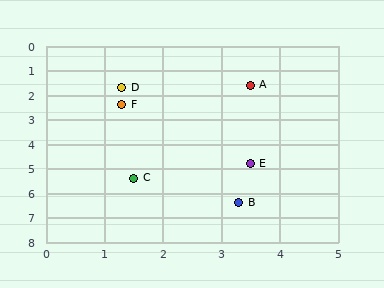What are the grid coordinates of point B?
Point B is at approximately (3.3, 6.4).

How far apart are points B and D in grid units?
Points B and D are about 5.1 grid units apart.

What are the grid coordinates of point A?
Point A is at approximately (3.5, 1.6).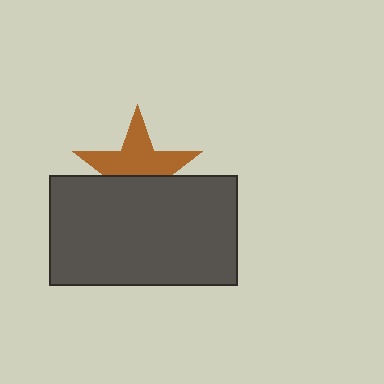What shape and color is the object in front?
The object in front is a dark gray rectangle.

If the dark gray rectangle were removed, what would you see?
You would see the complete brown star.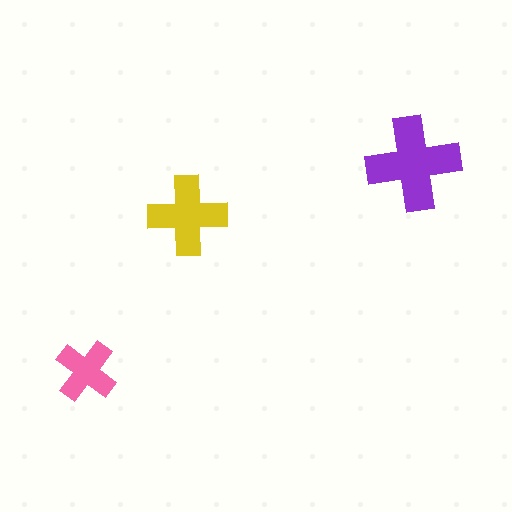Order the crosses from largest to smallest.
the purple one, the yellow one, the pink one.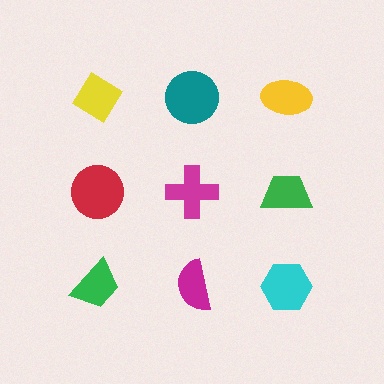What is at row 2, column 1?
A red circle.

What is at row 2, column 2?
A magenta cross.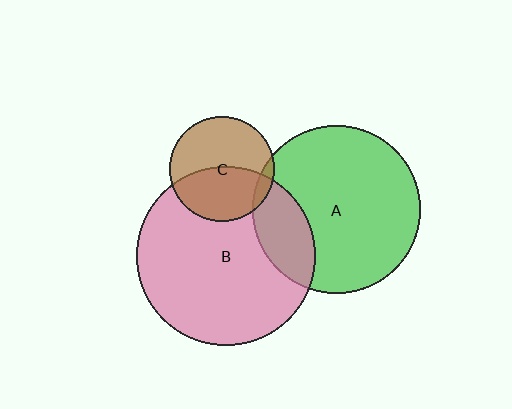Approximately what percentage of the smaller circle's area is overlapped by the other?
Approximately 5%.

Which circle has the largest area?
Circle B (pink).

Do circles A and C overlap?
Yes.